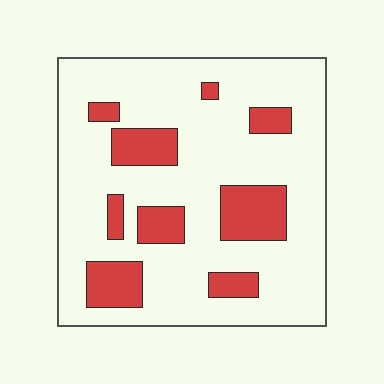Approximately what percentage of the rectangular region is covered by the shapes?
Approximately 20%.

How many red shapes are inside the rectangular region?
9.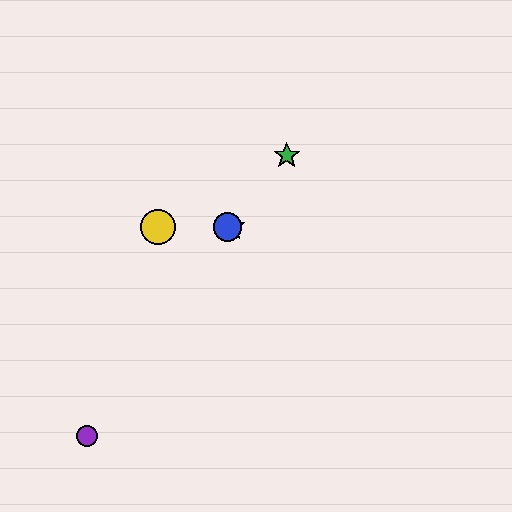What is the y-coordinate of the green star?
The green star is at y≈156.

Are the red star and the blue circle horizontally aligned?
Yes, both are at y≈227.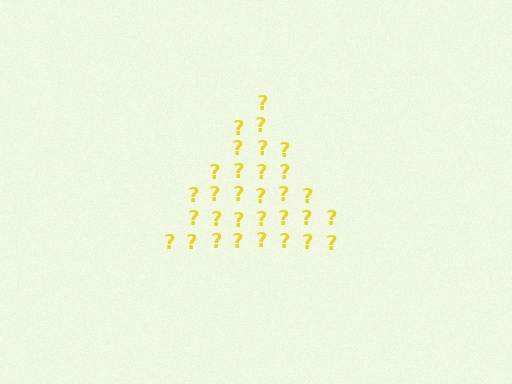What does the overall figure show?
The overall figure shows a triangle.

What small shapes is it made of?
It is made of small question marks.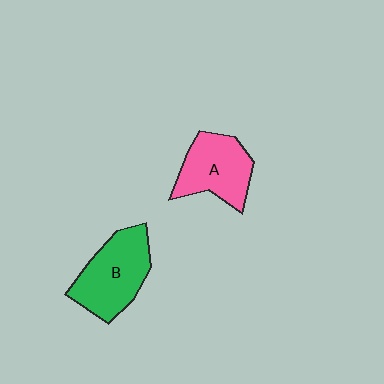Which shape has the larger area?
Shape B (green).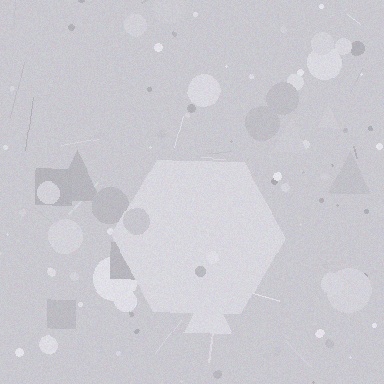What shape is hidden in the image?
A hexagon is hidden in the image.